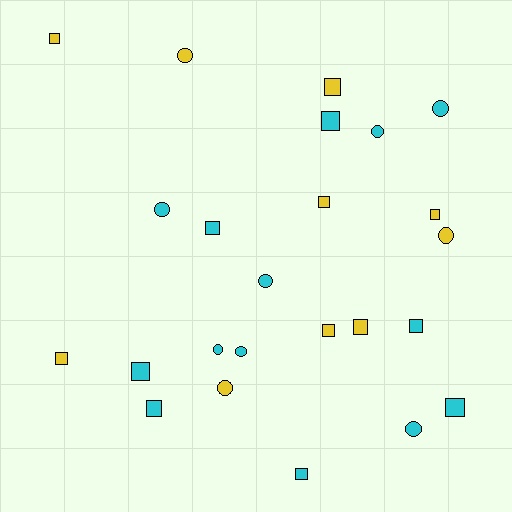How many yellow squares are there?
There are 7 yellow squares.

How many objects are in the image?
There are 24 objects.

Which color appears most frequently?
Cyan, with 14 objects.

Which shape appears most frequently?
Square, with 14 objects.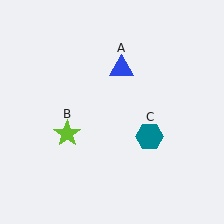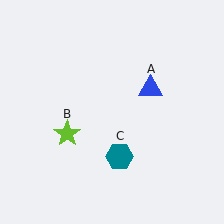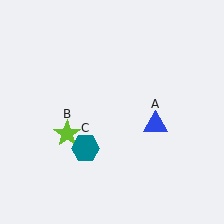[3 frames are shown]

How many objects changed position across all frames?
2 objects changed position: blue triangle (object A), teal hexagon (object C).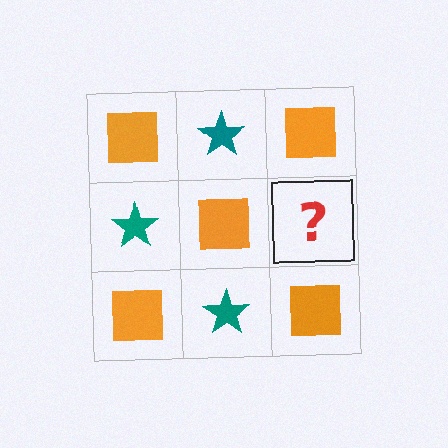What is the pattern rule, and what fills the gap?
The rule is that it alternates orange square and teal star in a checkerboard pattern. The gap should be filled with a teal star.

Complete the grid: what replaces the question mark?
The question mark should be replaced with a teal star.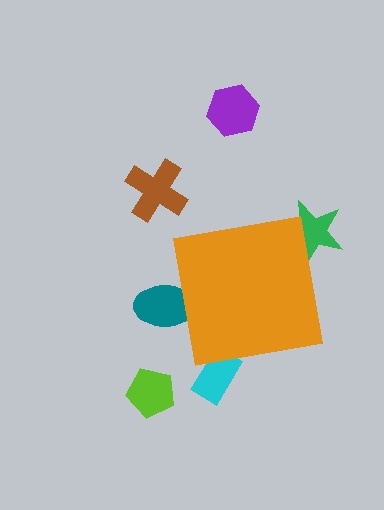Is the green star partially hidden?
Yes, the green star is partially hidden behind the orange square.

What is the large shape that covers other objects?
An orange square.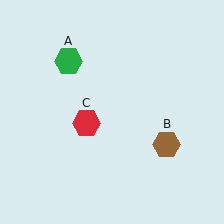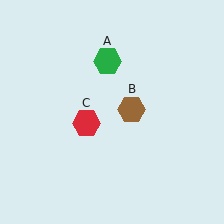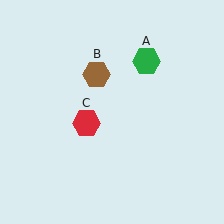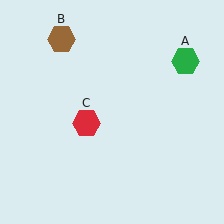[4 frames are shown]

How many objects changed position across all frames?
2 objects changed position: green hexagon (object A), brown hexagon (object B).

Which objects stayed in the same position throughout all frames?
Red hexagon (object C) remained stationary.